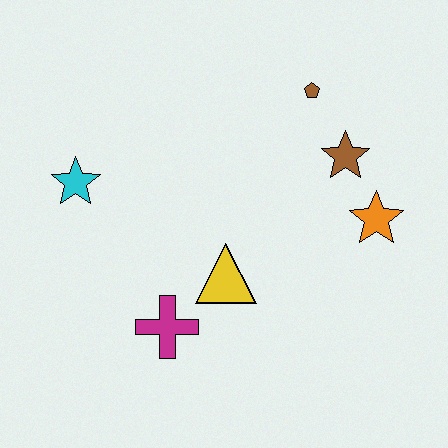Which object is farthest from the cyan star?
The orange star is farthest from the cyan star.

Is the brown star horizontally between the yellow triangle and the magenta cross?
No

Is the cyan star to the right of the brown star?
No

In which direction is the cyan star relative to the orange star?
The cyan star is to the left of the orange star.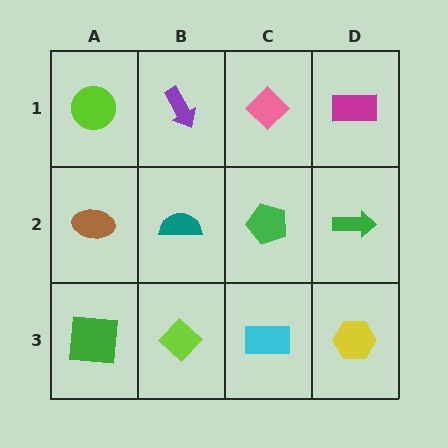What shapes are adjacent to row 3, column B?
A teal semicircle (row 2, column B), a green square (row 3, column A), a cyan rectangle (row 3, column C).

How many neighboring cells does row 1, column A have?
2.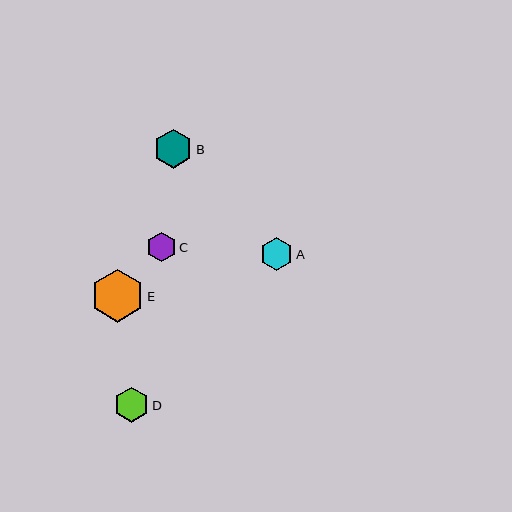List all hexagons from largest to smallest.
From largest to smallest: E, B, D, A, C.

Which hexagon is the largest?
Hexagon E is the largest with a size of approximately 53 pixels.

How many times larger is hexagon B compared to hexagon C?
Hexagon B is approximately 1.3 times the size of hexagon C.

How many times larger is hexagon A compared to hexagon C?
Hexagon A is approximately 1.1 times the size of hexagon C.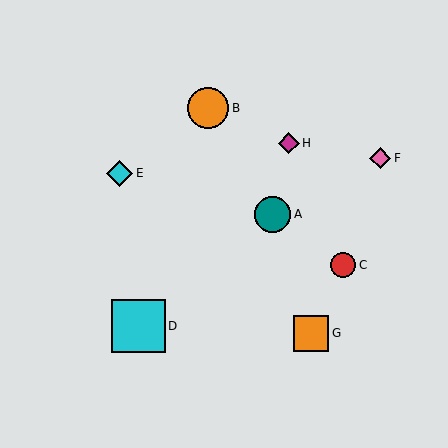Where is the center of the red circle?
The center of the red circle is at (343, 265).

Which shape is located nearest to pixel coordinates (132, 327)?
The cyan square (labeled D) at (138, 326) is nearest to that location.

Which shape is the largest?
The cyan square (labeled D) is the largest.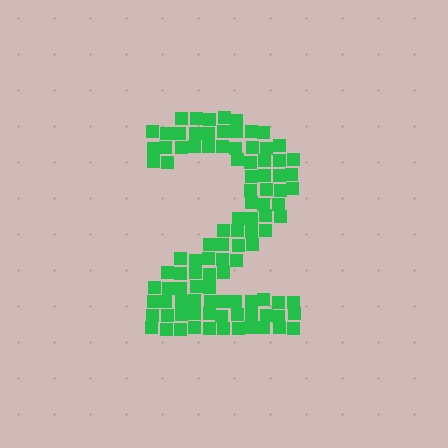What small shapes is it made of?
It is made of small squares.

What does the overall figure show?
The overall figure shows the digit 2.